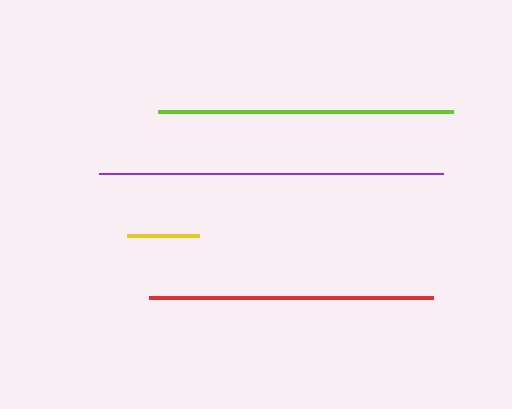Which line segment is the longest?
The purple line is the longest at approximately 344 pixels.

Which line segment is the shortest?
The yellow line is the shortest at approximately 73 pixels.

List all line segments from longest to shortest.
From longest to shortest: purple, lime, red, yellow.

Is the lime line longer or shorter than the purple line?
The purple line is longer than the lime line.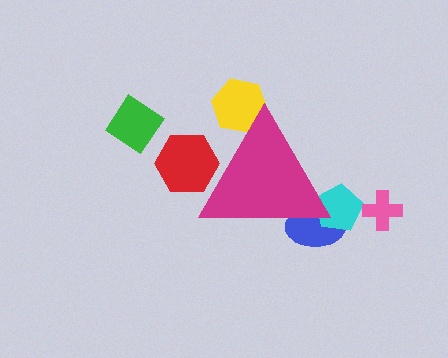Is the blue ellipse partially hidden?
Yes, the blue ellipse is partially hidden behind the magenta triangle.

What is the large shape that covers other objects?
A magenta triangle.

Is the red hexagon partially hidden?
Yes, the red hexagon is partially hidden behind the magenta triangle.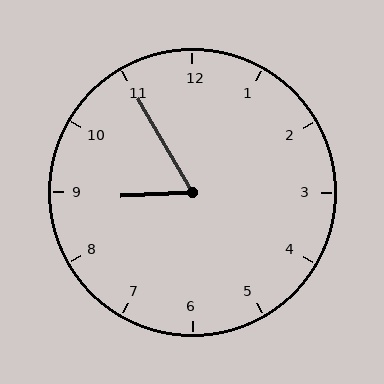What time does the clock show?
8:55.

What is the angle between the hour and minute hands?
Approximately 62 degrees.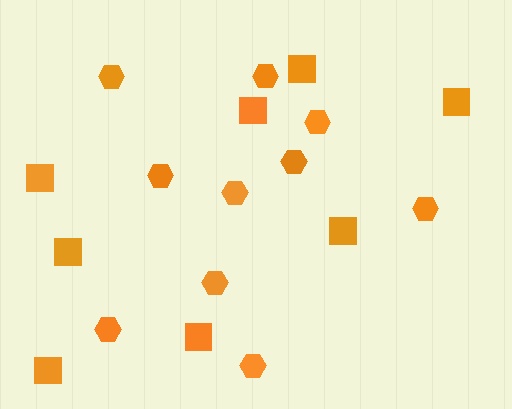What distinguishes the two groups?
There are 2 groups: one group of hexagons (10) and one group of squares (8).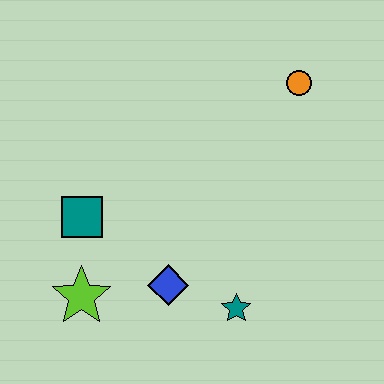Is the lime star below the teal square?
Yes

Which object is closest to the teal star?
The blue diamond is closest to the teal star.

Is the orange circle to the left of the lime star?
No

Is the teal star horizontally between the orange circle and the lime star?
Yes